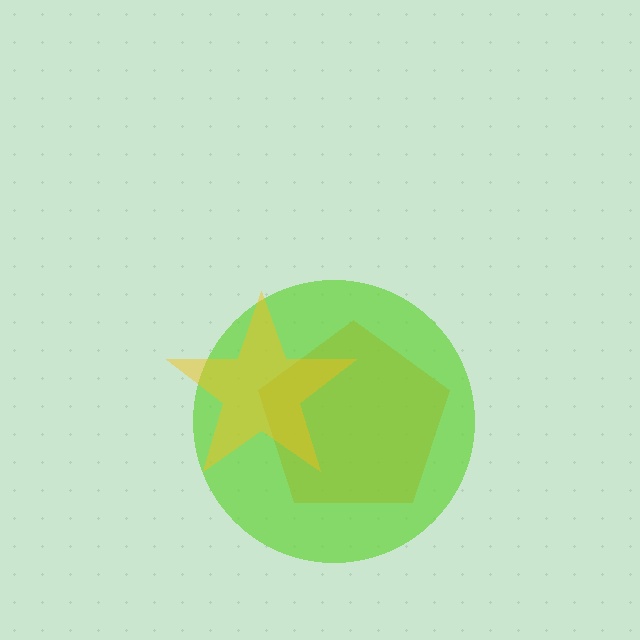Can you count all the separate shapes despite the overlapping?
Yes, there are 3 separate shapes.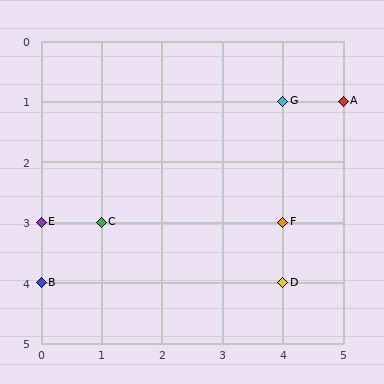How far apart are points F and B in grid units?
Points F and B are 4 columns and 1 row apart (about 4.1 grid units diagonally).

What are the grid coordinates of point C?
Point C is at grid coordinates (1, 3).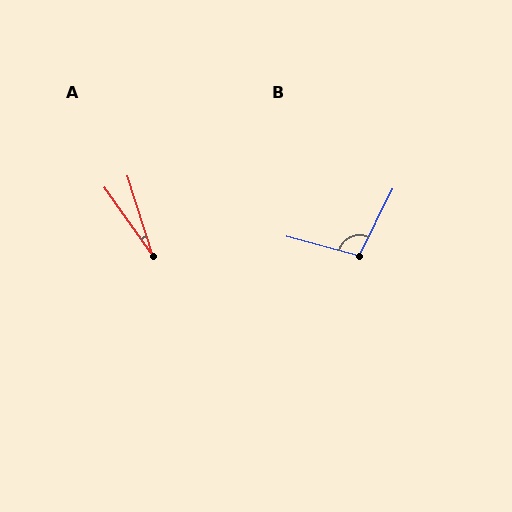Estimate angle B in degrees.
Approximately 101 degrees.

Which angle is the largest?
B, at approximately 101 degrees.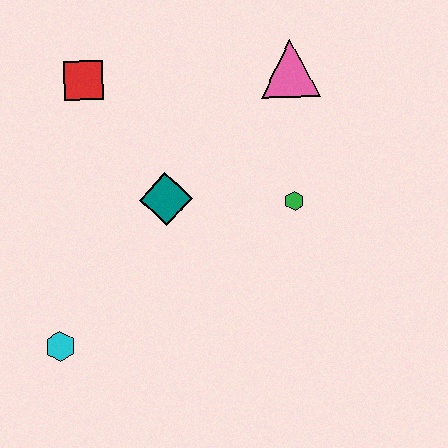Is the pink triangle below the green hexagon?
No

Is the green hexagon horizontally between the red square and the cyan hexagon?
No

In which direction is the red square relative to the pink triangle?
The red square is to the left of the pink triangle.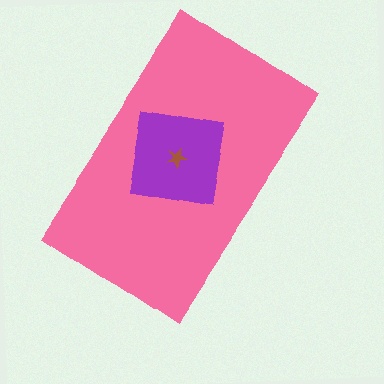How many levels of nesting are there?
3.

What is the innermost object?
The brown star.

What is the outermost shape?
The pink rectangle.